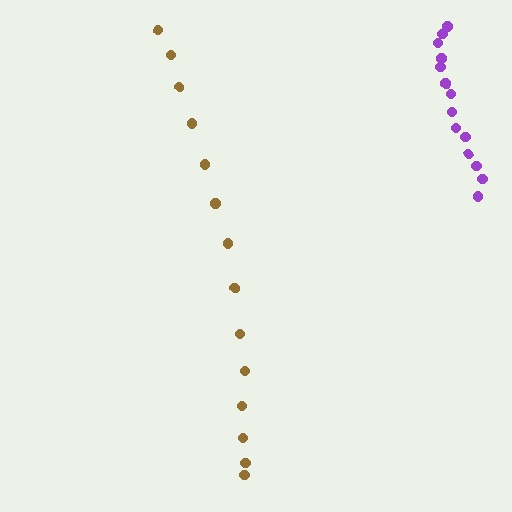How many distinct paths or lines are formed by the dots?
There are 2 distinct paths.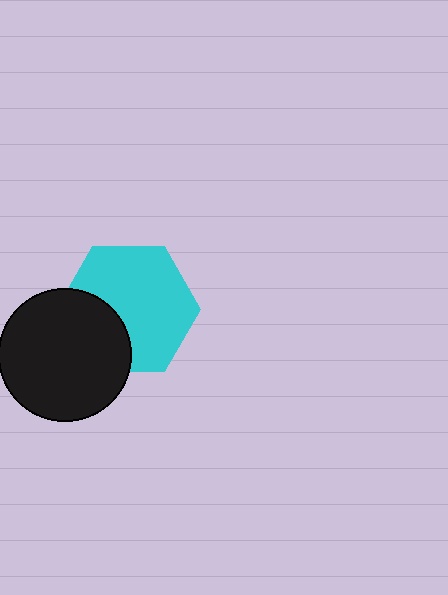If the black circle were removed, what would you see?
You would see the complete cyan hexagon.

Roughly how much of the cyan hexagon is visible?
Most of it is visible (roughly 70%).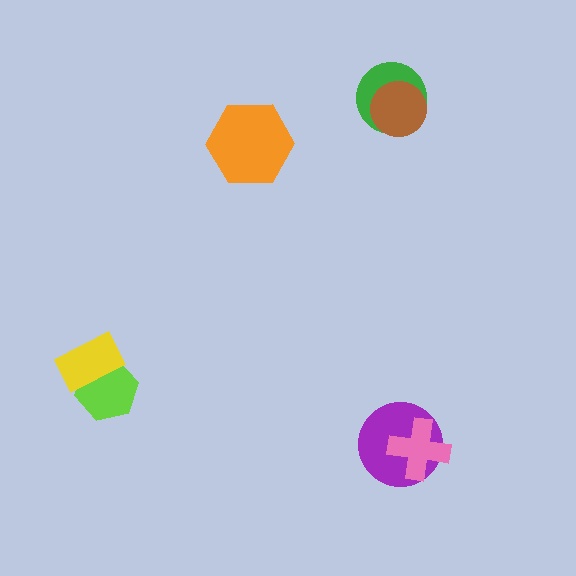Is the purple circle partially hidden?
Yes, it is partially covered by another shape.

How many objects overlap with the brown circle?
1 object overlaps with the brown circle.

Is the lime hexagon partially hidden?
Yes, it is partially covered by another shape.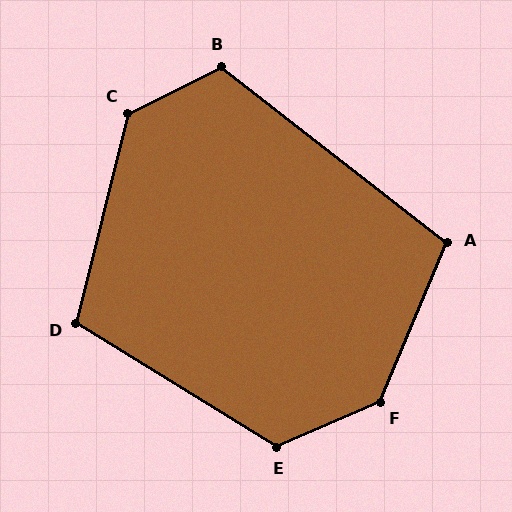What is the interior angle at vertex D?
Approximately 108 degrees (obtuse).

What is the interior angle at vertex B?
Approximately 116 degrees (obtuse).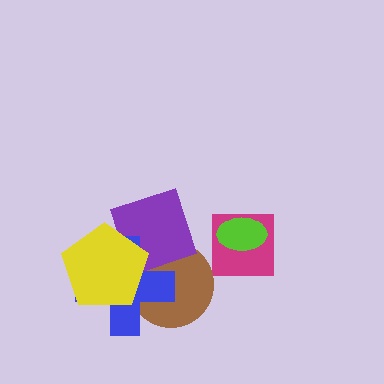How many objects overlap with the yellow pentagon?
3 objects overlap with the yellow pentagon.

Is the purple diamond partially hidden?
Yes, it is partially covered by another shape.